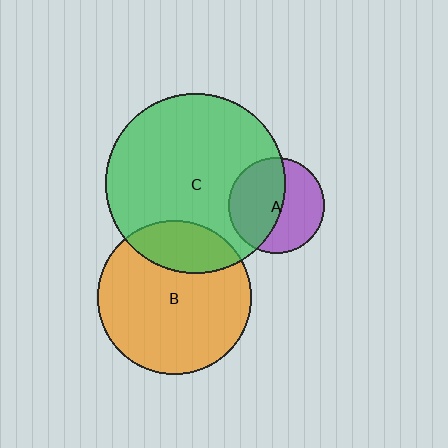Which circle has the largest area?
Circle C (green).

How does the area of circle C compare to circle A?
Approximately 3.5 times.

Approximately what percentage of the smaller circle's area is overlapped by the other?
Approximately 20%.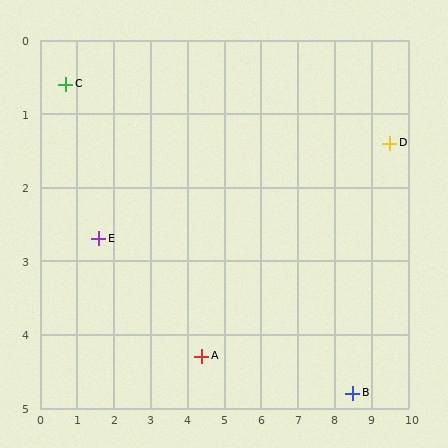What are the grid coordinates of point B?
Point B is at approximately (8.5, 4.8).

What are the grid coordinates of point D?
Point D is at approximately (9.5, 1.4).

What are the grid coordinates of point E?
Point E is at approximately (1.6, 2.7).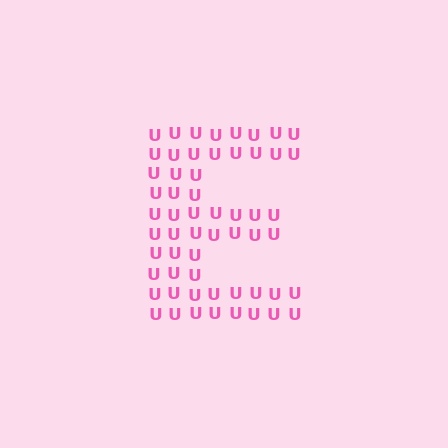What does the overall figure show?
The overall figure shows the letter E.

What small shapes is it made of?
It is made of small letter U's.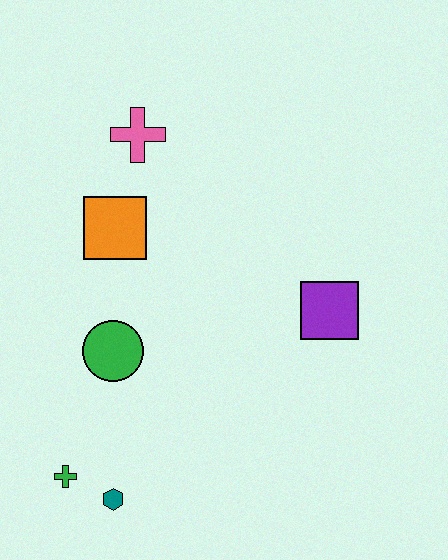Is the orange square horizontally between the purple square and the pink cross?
No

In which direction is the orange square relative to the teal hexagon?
The orange square is above the teal hexagon.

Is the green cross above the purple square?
No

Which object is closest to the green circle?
The orange square is closest to the green circle.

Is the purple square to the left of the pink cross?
No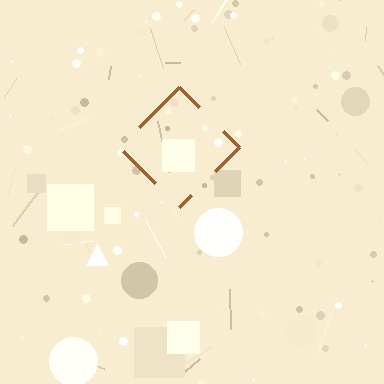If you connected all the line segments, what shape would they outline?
They would outline a diamond.